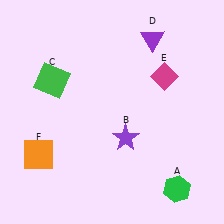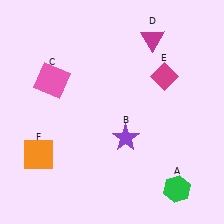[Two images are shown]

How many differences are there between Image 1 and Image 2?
There are 2 differences between the two images.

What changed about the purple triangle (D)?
In Image 1, D is purple. In Image 2, it changed to magenta.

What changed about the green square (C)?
In Image 1, C is green. In Image 2, it changed to pink.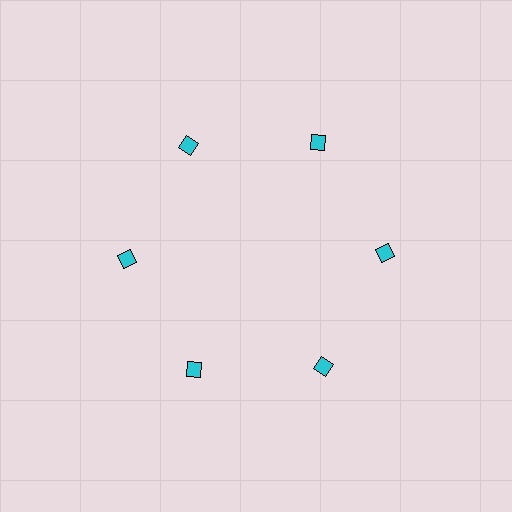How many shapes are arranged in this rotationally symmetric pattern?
There are 6 shapes, arranged in 6 groups of 1.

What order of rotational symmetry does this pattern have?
This pattern has 6-fold rotational symmetry.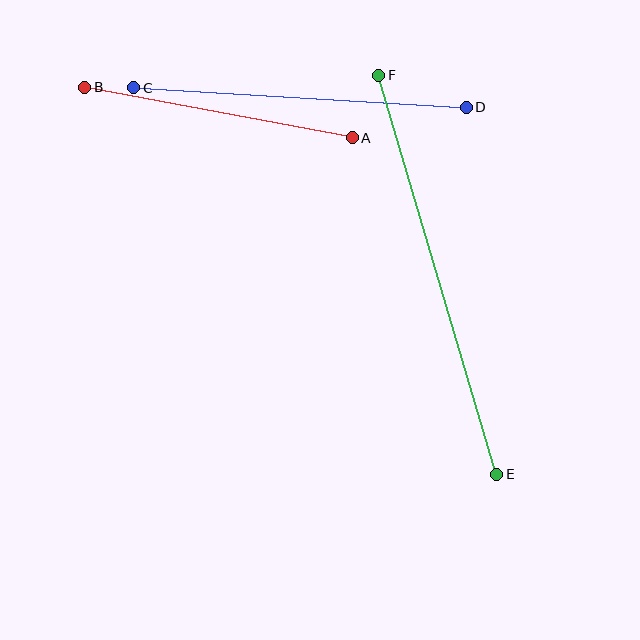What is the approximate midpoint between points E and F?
The midpoint is at approximately (438, 275) pixels.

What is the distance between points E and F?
The distance is approximately 416 pixels.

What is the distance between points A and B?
The distance is approximately 272 pixels.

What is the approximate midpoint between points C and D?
The midpoint is at approximately (300, 98) pixels.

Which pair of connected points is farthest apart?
Points E and F are farthest apart.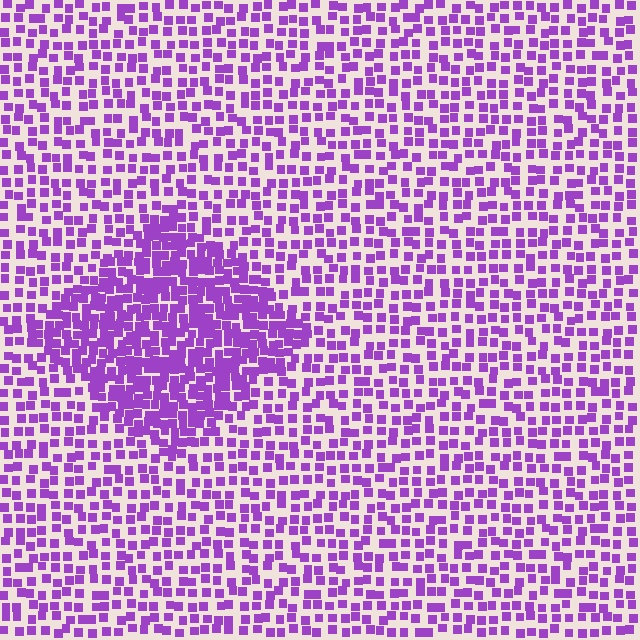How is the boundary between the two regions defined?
The boundary is defined by a change in element density (approximately 2.0x ratio). All elements are the same color, size, and shape.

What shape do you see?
I see a diamond.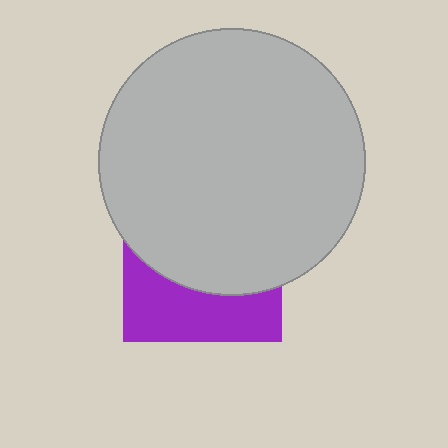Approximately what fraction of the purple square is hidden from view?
Roughly 63% of the purple square is hidden behind the light gray circle.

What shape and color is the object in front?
The object in front is a light gray circle.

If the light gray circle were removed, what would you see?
You would see the complete purple square.